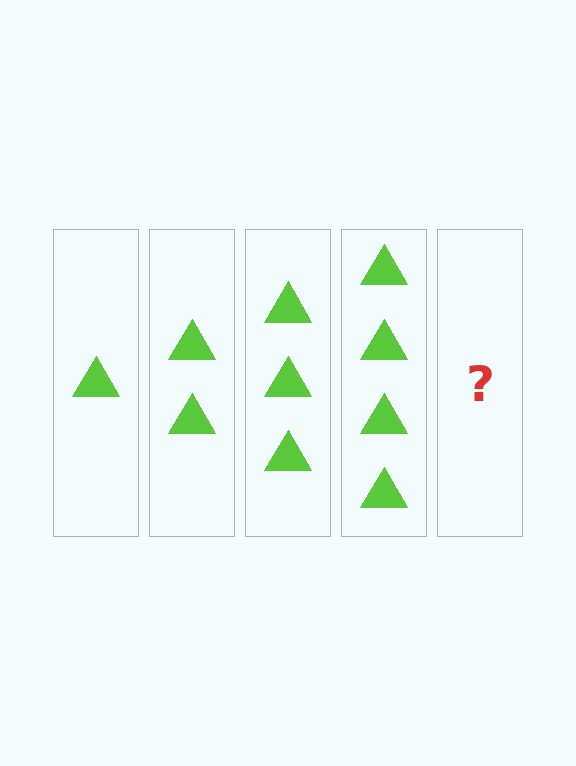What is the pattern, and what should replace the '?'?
The pattern is that each step adds one more triangle. The '?' should be 5 triangles.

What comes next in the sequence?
The next element should be 5 triangles.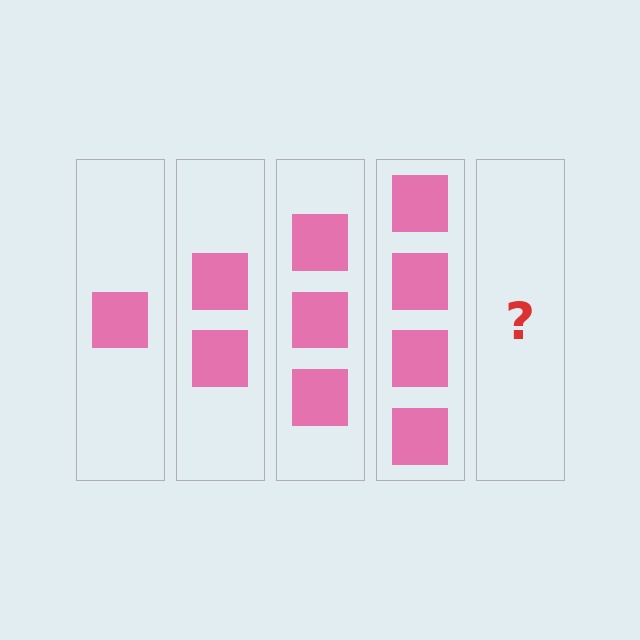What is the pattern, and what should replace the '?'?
The pattern is that each step adds one more square. The '?' should be 5 squares.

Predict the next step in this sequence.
The next step is 5 squares.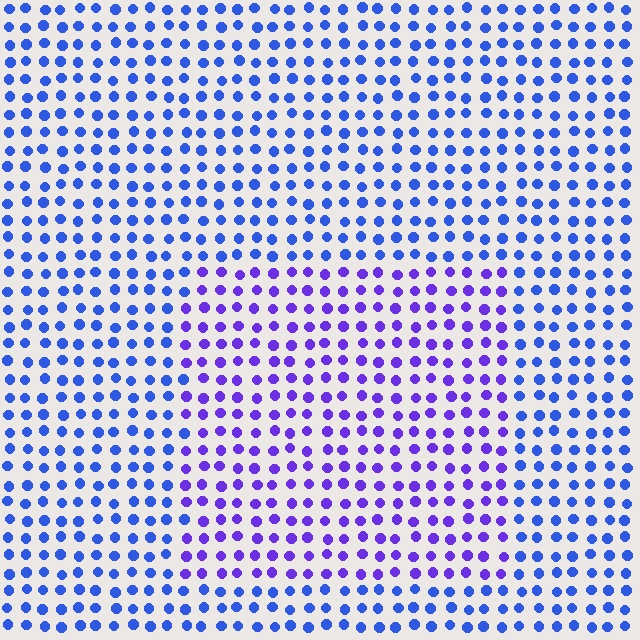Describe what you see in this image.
The image is filled with small blue elements in a uniform arrangement. A rectangle-shaped region is visible where the elements are tinted to a slightly different hue, forming a subtle color boundary.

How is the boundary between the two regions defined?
The boundary is defined purely by a slight shift in hue (about 34 degrees). Spacing, size, and orientation are identical on both sides.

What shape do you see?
I see a rectangle.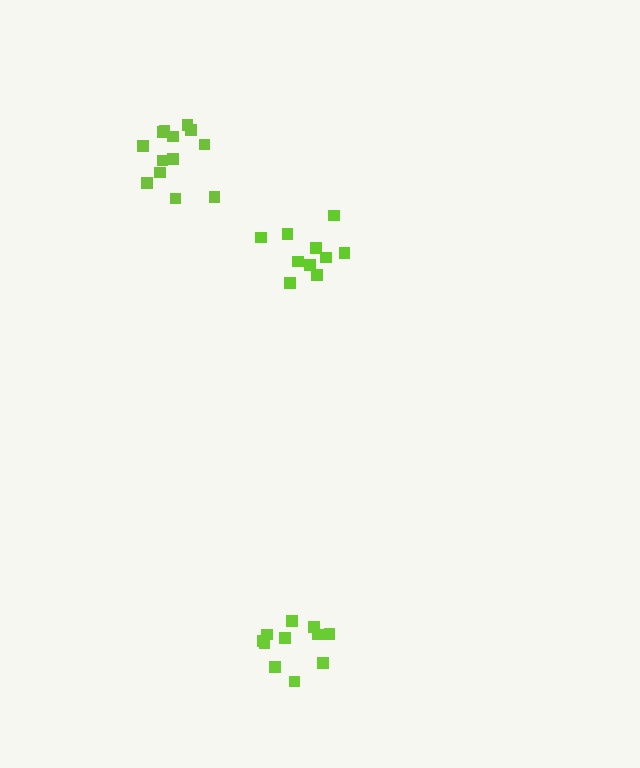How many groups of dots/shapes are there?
There are 3 groups.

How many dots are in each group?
Group 1: 13 dots, Group 2: 11 dots, Group 3: 10 dots (34 total).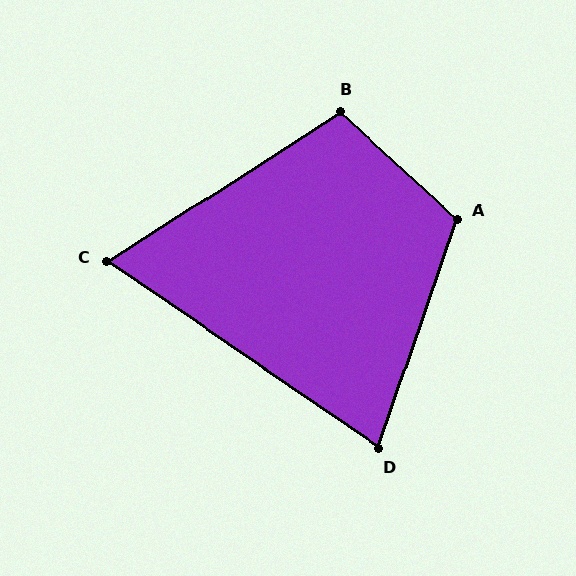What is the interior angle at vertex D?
Approximately 75 degrees (acute).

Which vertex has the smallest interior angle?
C, at approximately 67 degrees.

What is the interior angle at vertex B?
Approximately 105 degrees (obtuse).